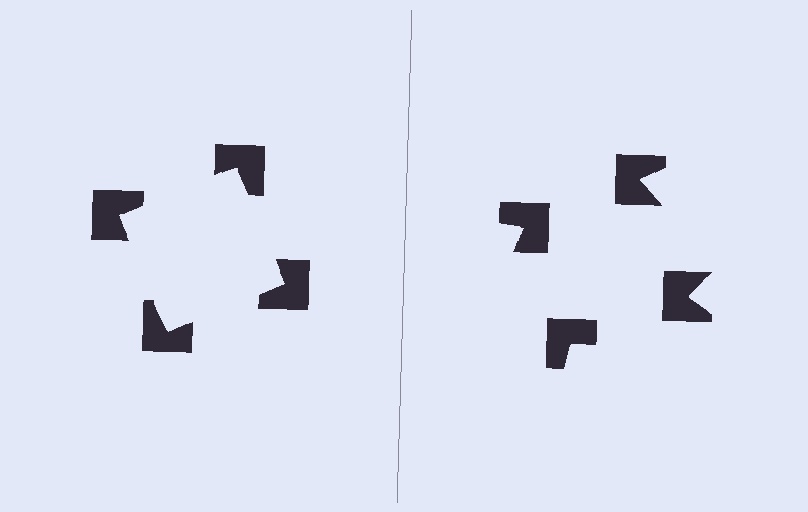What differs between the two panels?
The notched squares are positioned identically on both sides; only the wedge orientations differ. On the left they align to a square; on the right they are misaligned.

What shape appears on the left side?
An illusory square.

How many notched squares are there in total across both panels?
8 — 4 on each side.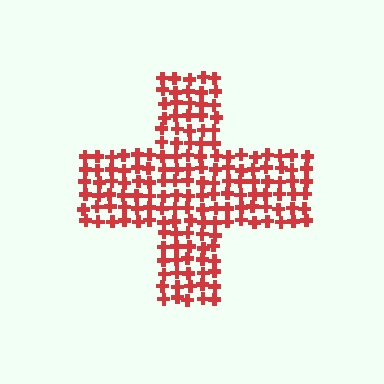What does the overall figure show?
The overall figure shows a cross.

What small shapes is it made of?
It is made of small crosses.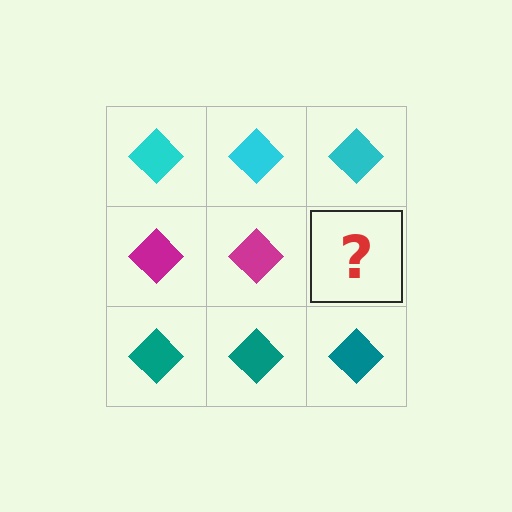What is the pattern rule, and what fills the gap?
The rule is that each row has a consistent color. The gap should be filled with a magenta diamond.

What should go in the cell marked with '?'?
The missing cell should contain a magenta diamond.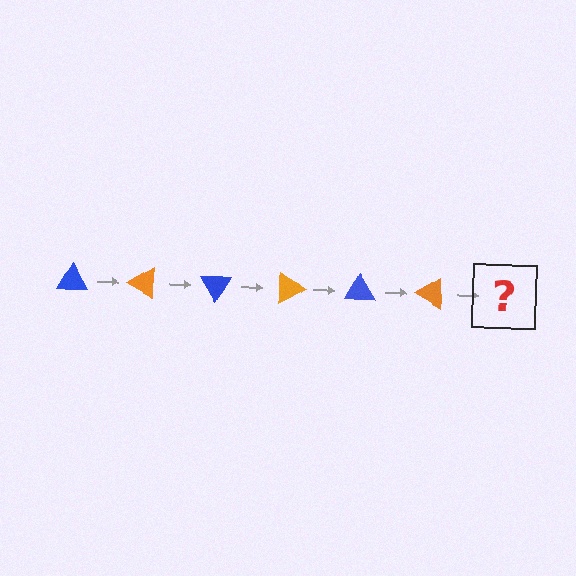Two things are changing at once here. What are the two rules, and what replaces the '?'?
The two rules are that it rotates 30 degrees each step and the color cycles through blue and orange. The '?' should be a blue triangle, rotated 180 degrees from the start.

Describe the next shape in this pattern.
It should be a blue triangle, rotated 180 degrees from the start.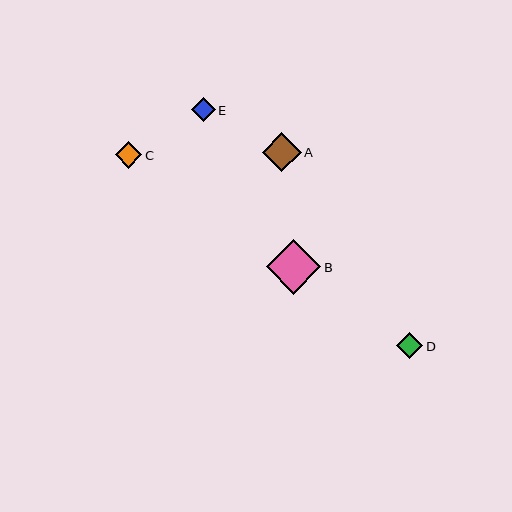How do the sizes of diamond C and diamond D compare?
Diamond C and diamond D are approximately the same size.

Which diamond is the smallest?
Diamond E is the smallest with a size of approximately 23 pixels.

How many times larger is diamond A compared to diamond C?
Diamond A is approximately 1.4 times the size of diamond C.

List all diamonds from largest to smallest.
From largest to smallest: B, A, C, D, E.